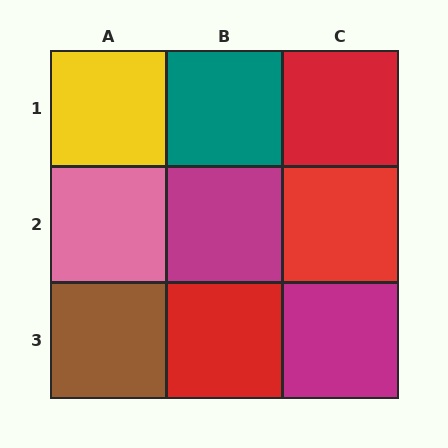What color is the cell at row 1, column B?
Teal.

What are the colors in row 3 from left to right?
Brown, red, magenta.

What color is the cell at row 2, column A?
Pink.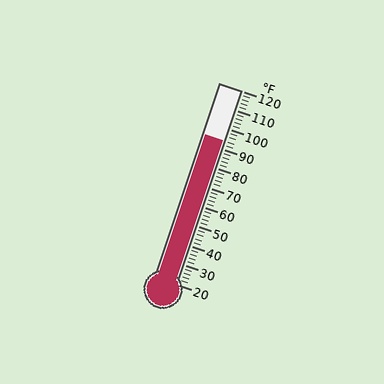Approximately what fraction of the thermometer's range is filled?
The thermometer is filled to approximately 75% of its range.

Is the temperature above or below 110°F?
The temperature is below 110°F.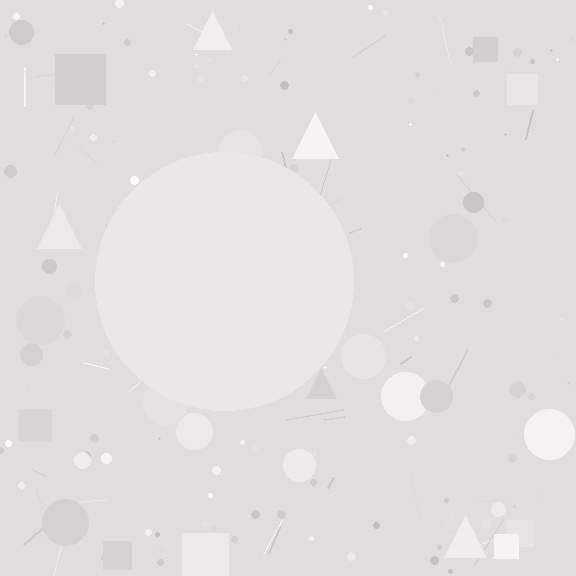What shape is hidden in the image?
A circle is hidden in the image.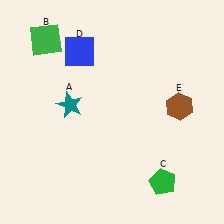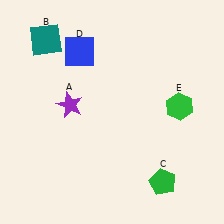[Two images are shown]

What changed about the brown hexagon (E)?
In Image 1, E is brown. In Image 2, it changed to green.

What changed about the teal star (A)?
In Image 1, A is teal. In Image 2, it changed to purple.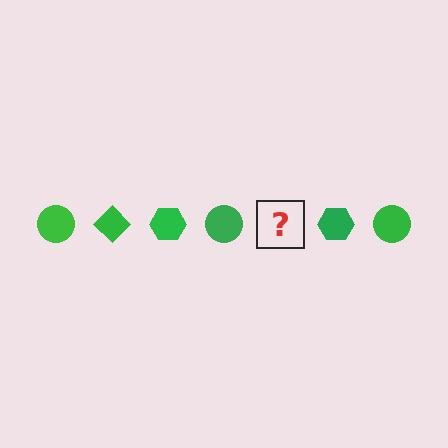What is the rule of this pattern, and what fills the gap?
The rule is that the pattern cycles through circle, diamond, hexagon shapes in green. The gap should be filled with a green diamond.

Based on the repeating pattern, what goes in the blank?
The blank should be a green diamond.